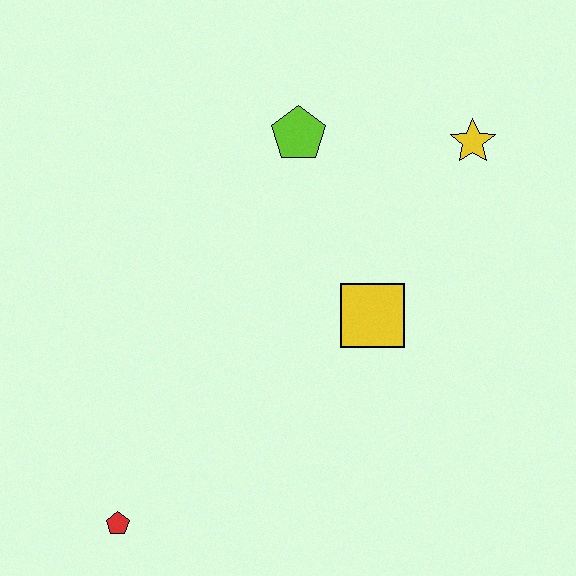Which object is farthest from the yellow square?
The red pentagon is farthest from the yellow square.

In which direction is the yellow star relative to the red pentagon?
The yellow star is above the red pentagon.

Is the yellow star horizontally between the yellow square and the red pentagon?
No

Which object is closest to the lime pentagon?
The yellow star is closest to the lime pentagon.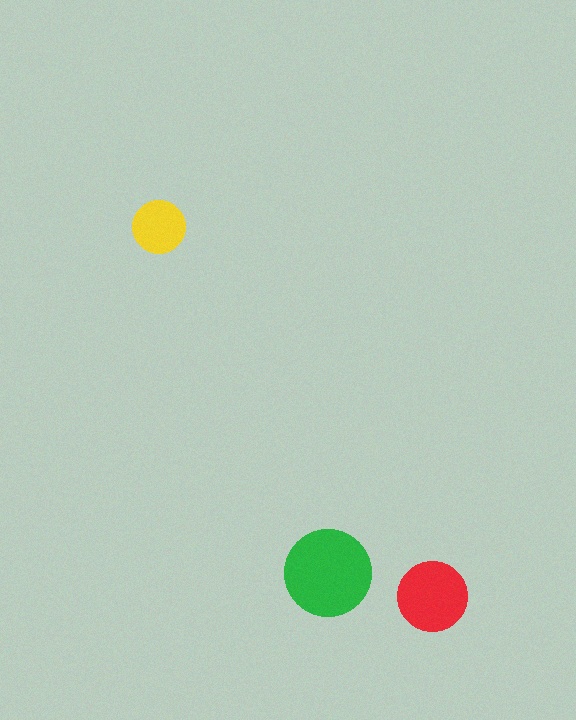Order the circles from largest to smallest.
the green one, the red one, the yellow one.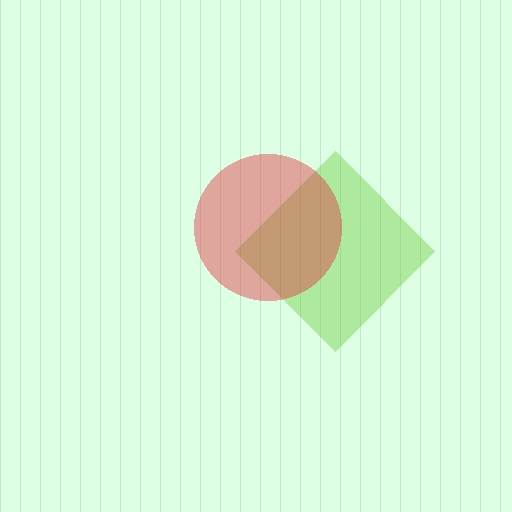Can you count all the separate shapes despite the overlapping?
Yes, there are 2 separate shapes.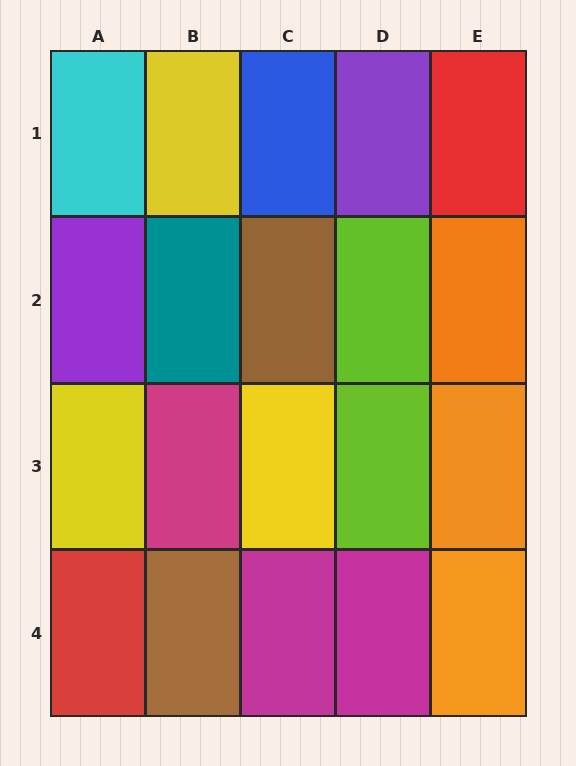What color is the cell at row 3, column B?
Magenta.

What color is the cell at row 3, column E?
Orange.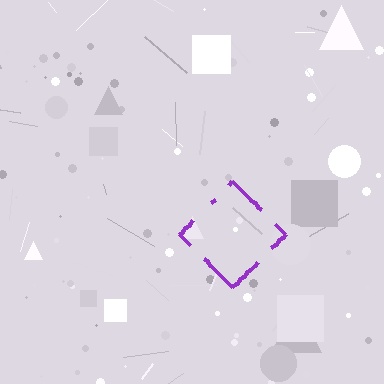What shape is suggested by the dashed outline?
The dashed outline suggests a diamond.